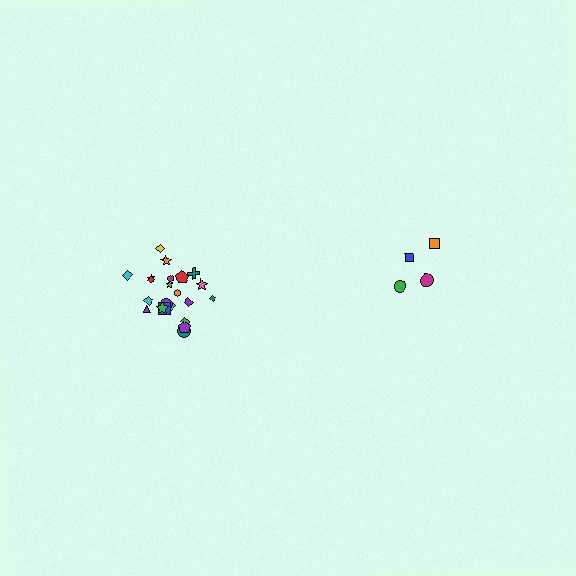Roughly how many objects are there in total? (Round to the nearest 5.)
Roughly 25 objects in total.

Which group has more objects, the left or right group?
The left group.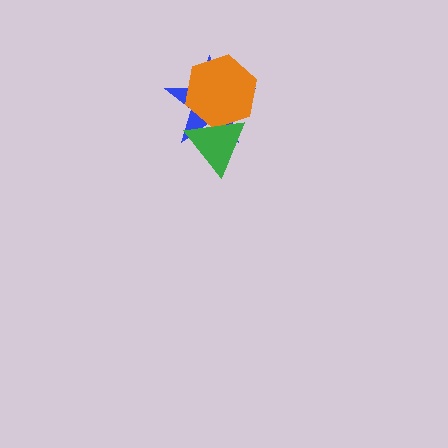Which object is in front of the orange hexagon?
The green triangle is in front of the orange hexagon.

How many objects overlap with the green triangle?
2 objects overlap with the green triangle.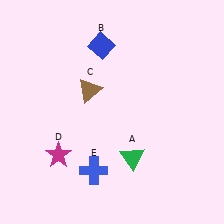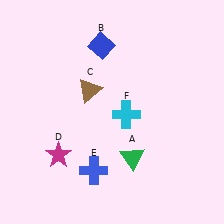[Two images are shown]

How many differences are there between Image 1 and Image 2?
There is 1 difference between the two images.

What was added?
A cyan cross (F) was added in Image 2.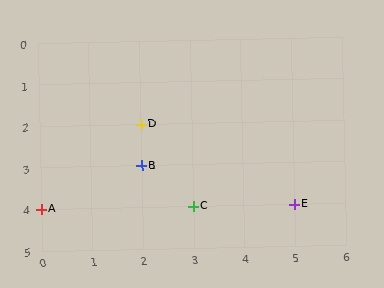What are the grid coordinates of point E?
Point E is at grid coordinates (5, 4).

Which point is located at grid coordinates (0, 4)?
Point A is at (0, 4).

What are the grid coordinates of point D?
Point D is at grid coordinates (2, 2).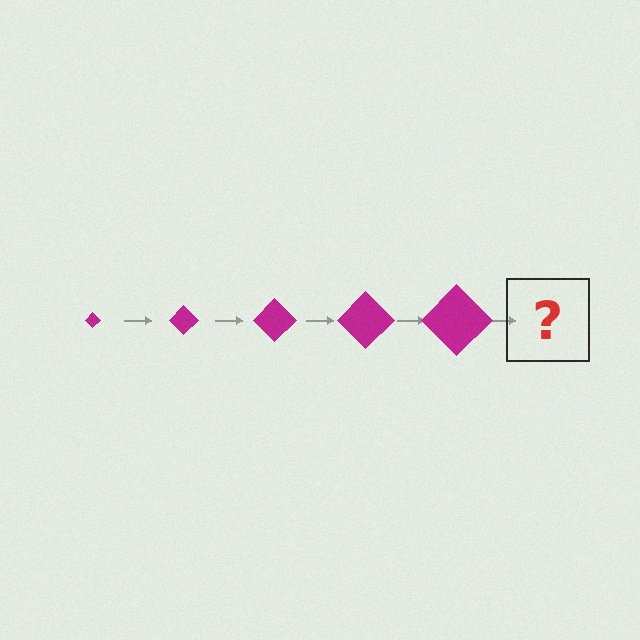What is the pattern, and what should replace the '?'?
The pattern is that the diamond gets progressively larger each step. The '?' should be a magenta diamond, larger than the previous one.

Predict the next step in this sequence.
The next step is a magenta diamond, larger than the previous one.